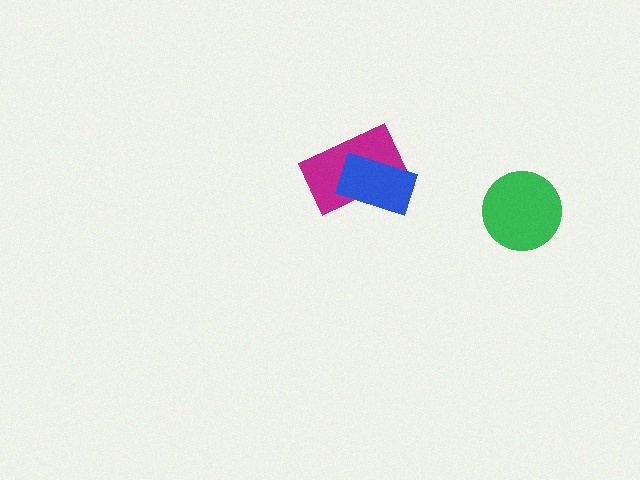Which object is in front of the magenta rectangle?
The blue rectangle is in front of the magenta rectangle.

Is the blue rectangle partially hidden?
No, no other shape covers it.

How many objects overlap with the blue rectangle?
1 object overlaps with the blue rectangle.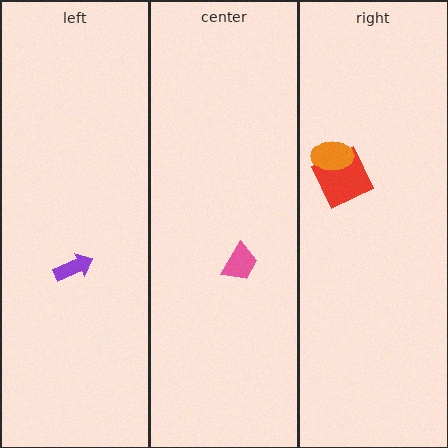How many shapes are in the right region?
2.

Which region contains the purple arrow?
The left region.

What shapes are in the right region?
The red square, the orange ellipse.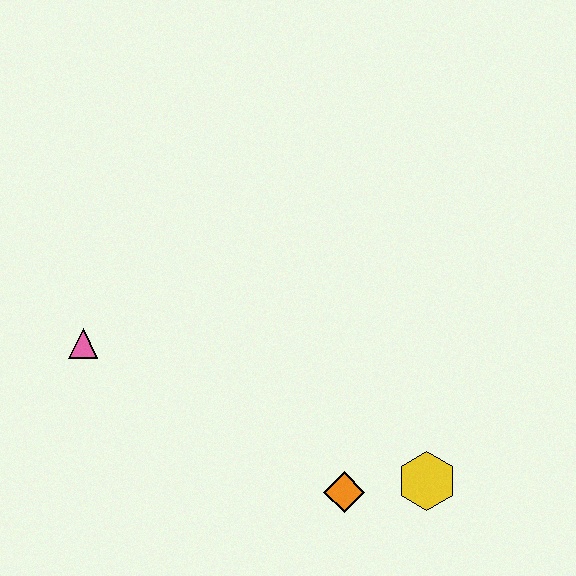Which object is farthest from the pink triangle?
The yellow hexagon is farthest from the pink triangle.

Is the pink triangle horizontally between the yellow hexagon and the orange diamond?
No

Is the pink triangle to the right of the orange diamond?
No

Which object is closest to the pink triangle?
The orange diamond is closest to the pink triangle.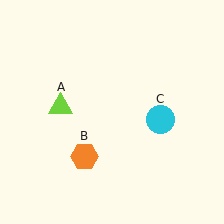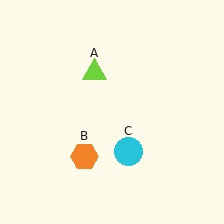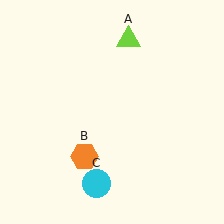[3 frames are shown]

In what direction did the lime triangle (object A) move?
The lime triangle (object A) moved up and to the right.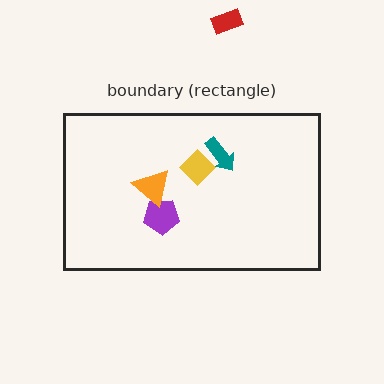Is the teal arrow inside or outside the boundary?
Inside.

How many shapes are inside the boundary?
4 inside, 1 outside.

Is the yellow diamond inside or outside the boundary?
Inside.